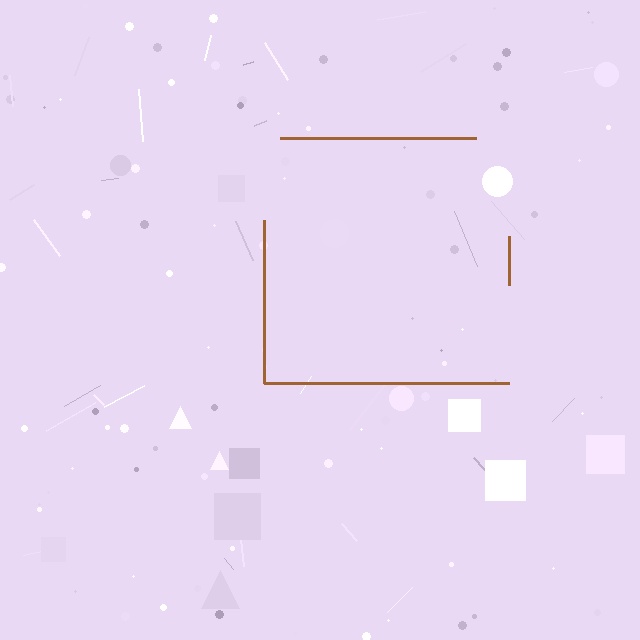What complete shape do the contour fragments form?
The contour fragments form a square.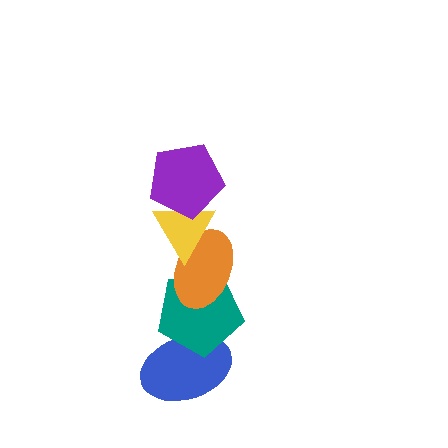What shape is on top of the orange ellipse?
The yellow triangle is on top of the orange ellipse.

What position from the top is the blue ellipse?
The blue ellipse is 5th from the top.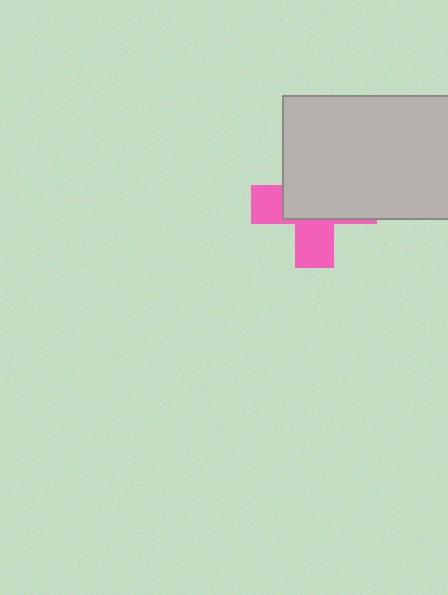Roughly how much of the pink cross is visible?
A small part of it is visible (roughly 39%).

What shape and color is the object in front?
The object in front is a light gray rectangle.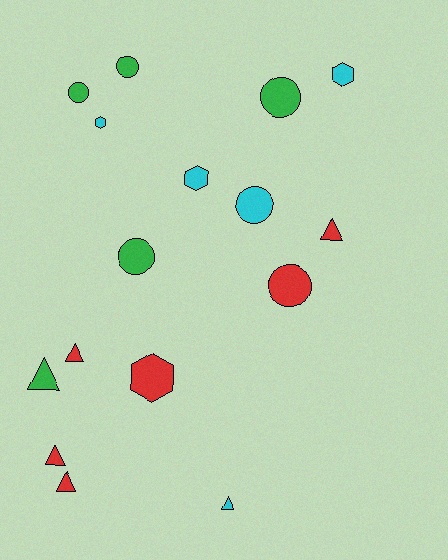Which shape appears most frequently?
Circle, with 6 objects.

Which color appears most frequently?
Red, with 6 objects.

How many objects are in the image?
There are 16 objects.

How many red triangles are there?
There are 4 red triangles.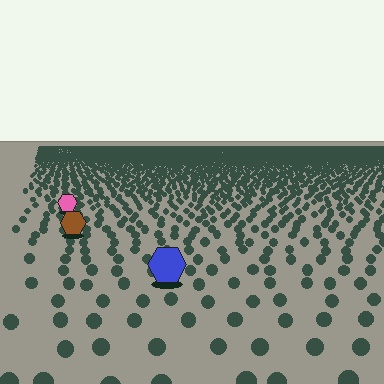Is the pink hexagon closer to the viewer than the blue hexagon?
No. The blue hexagon is closer — you can tell from the texture gradient: the ground texture is coarser near it.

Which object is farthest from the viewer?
The pink hexagon is farthest from the viewer. It appears smaller and the ground texture around it is denser.